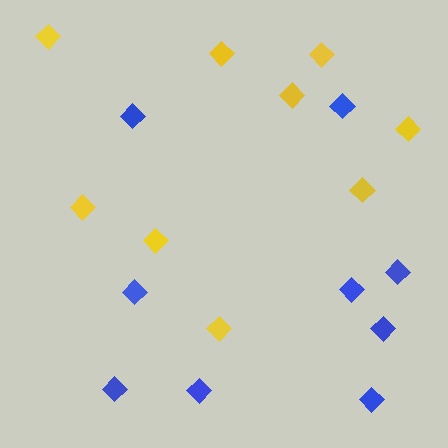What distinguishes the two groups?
There are 2 groups: one group of blue diamonds (9) and one group of yellow diamonds (9).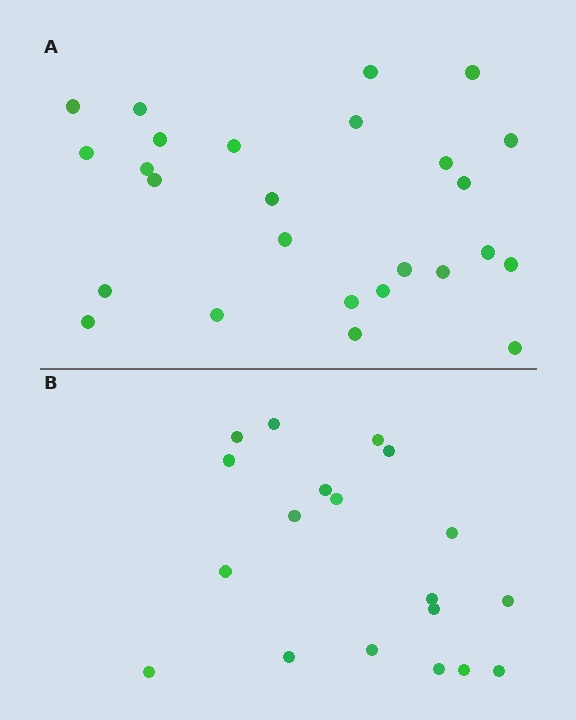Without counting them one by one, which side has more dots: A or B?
Region A (the top region) has more dots.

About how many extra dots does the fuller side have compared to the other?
Region A has roughly 8 or so more dots than region B.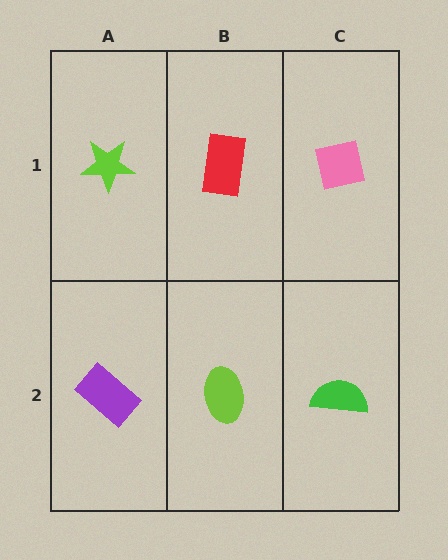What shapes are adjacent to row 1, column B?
A lime ellipse (row 2, column B), a lime star (row 1, column A), a pink square (row 1, column C).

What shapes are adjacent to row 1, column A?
A purple rectangle (row 2, column A), a red rectangle (row 1, column B).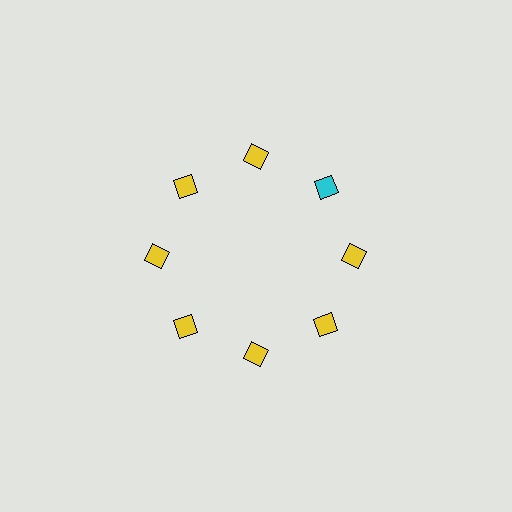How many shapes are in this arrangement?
There are 8 shapes arranged in a ring pattern.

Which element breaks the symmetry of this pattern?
The cyan square at roughly the 2 o'clock position breaks the symmetry. All other shapes are yellow squares.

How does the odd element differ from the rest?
It has a different color: cyan instead of yellow.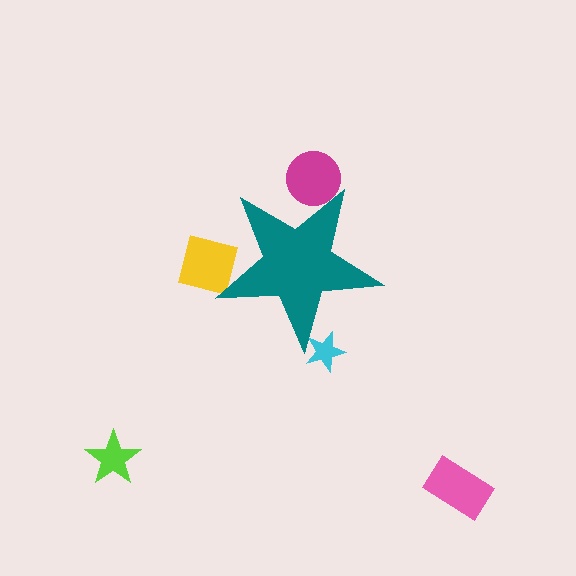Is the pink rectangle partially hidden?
No, the pink rectangle is fully visible.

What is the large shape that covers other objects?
A teal star.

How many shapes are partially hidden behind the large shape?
3 shapes are partially hidden.